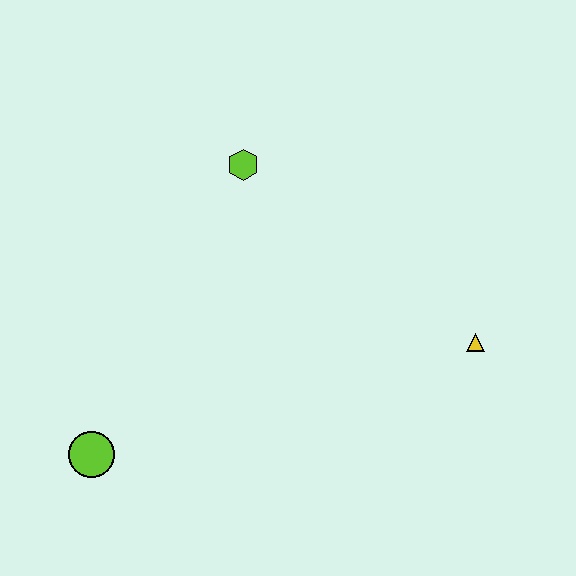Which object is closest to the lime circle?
The lime hexagon is closest to the lime circle.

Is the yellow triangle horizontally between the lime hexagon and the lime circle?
No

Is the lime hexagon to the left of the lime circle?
No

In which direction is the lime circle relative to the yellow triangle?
The lime circle is to the left of the yellow triangle.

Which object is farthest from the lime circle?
The yellow triangle is farthest from the lime circle.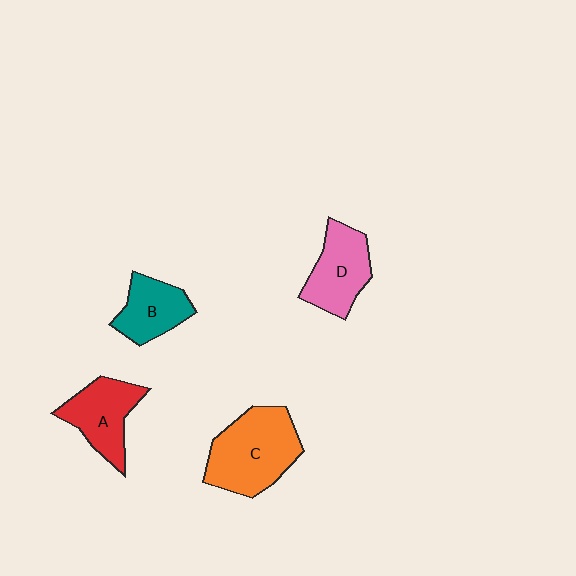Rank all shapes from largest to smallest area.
From largest to smallest: C (orange), D (pink), A (red), B (teal).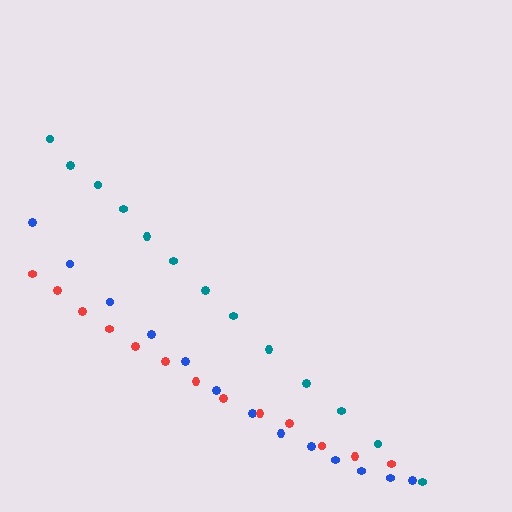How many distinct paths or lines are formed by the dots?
There are 3 distinct paths.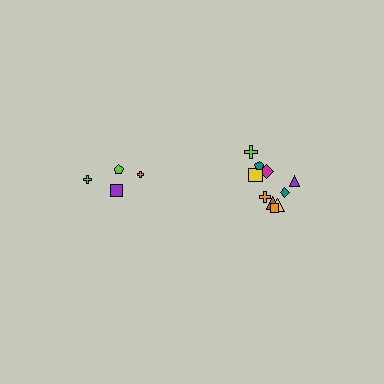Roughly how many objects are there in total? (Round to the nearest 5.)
Roughly 15 objects in total.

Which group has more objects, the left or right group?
The right group.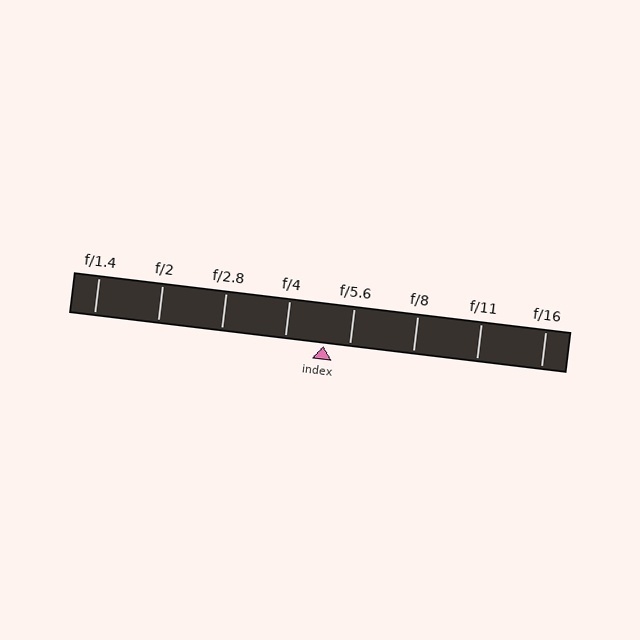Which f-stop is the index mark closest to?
The index mark is closest to f/5.6.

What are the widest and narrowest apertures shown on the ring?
The widest aperture shown is f/1.4 and the narrowest is f/16.